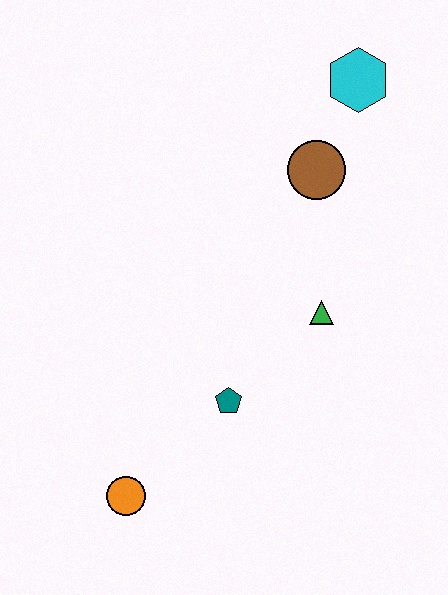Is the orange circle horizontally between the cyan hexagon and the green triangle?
No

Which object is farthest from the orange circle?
The cyan hexagon is farthest from the orange circle.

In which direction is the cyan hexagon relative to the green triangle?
The cyan hexagon is above the green triangle.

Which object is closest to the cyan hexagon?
The brown circle is closest to the cyan hexagon.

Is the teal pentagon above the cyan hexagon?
No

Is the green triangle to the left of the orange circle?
No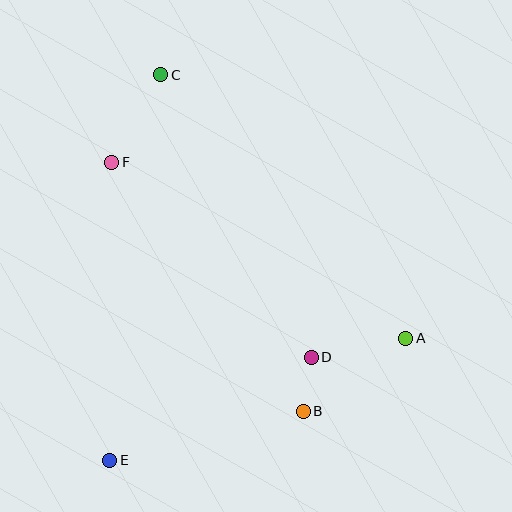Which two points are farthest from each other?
Points C and E are farthest from each other.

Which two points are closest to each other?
Points B and D are closest to each other.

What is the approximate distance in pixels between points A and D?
The distance between A and D is approximately 97 pixels.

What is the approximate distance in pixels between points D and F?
The distance between D and F is approximately 279 pixels.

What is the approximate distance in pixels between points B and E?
The distance between B and E is approximately 200 pixels.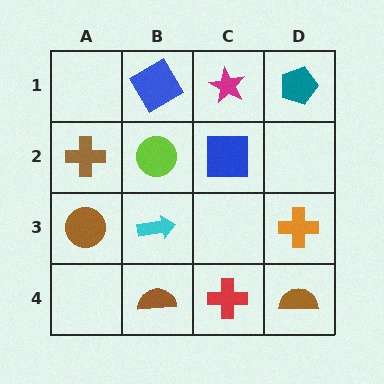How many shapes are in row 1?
3 shapes.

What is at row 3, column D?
An orange cross.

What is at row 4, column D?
A brown semicircle.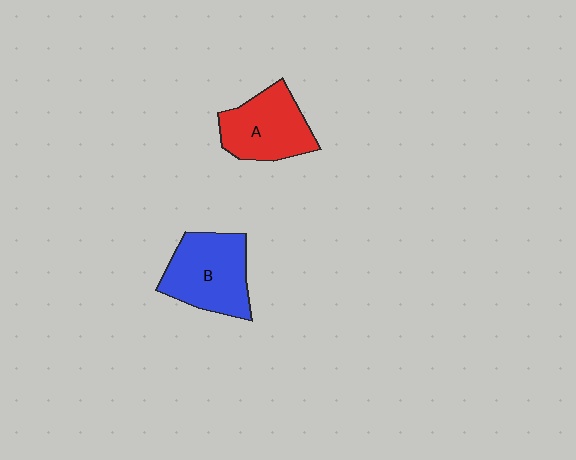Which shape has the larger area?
Shape B (blue).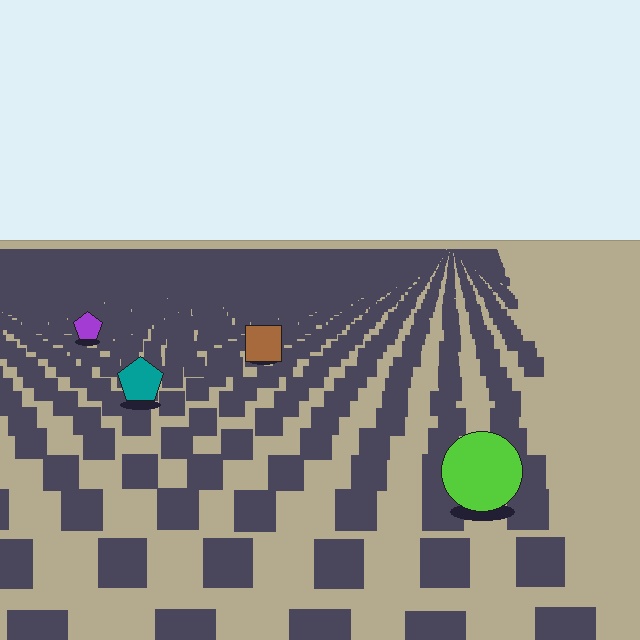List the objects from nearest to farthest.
From nearest to farthest: the lime circle, the teal pentagon, the brown square, the purple pentagon.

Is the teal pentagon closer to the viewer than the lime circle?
No. The lime circle is closer — you can tell from the texture gradient: the ground texture is coarser near it.